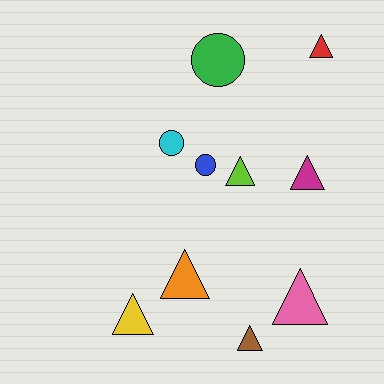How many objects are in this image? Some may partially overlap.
There are 10 objects.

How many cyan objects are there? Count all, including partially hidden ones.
There is 1 cyan object.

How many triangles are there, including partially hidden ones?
There are 7 triangles.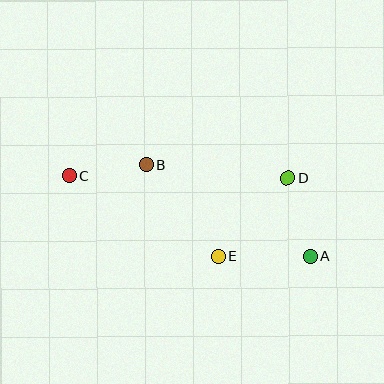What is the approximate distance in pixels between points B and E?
The distance between B and E is approximately 116 pixels.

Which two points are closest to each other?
Points B and C are closest to each other.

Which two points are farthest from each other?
Points A and C are farthest from each other.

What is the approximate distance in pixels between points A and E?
The distance between A and E is approximately 92 pixels.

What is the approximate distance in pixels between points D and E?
The distance between D and E is approximately 104 pixels.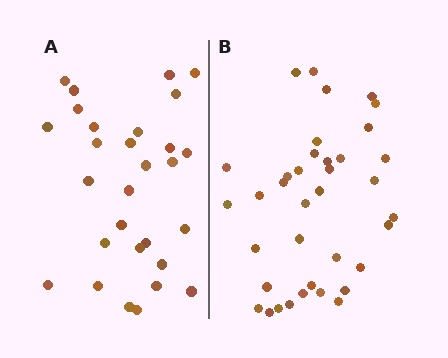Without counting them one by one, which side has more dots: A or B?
Region B (the right region) has more dots.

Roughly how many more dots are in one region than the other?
Region B has roughly 8 or so more dots than region A.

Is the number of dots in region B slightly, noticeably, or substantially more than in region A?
Region B has noticeably more, but not dramatically so. The ratio is roughly 1.3 to 1.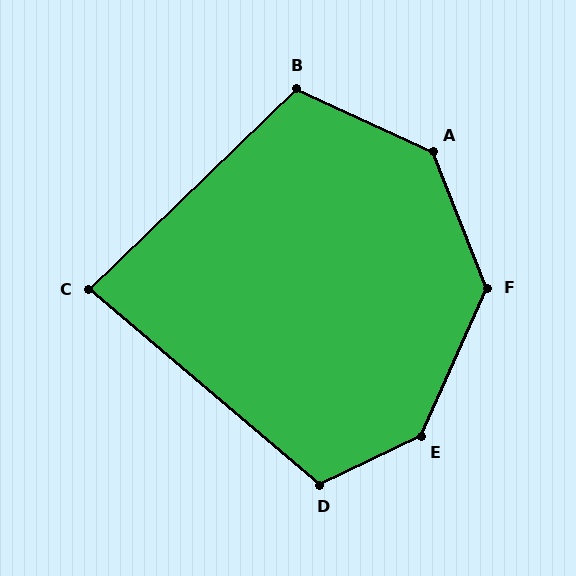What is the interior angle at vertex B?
Approximately 111 degrees (obtuse).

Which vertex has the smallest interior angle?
C, at approximately 84 degrees.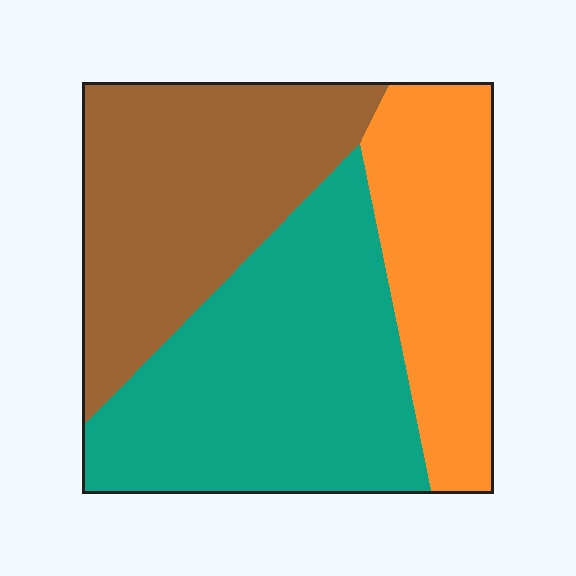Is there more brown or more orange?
Brown.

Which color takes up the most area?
Teal, at roughly 40%.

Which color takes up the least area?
Orange, at roughly 25%.